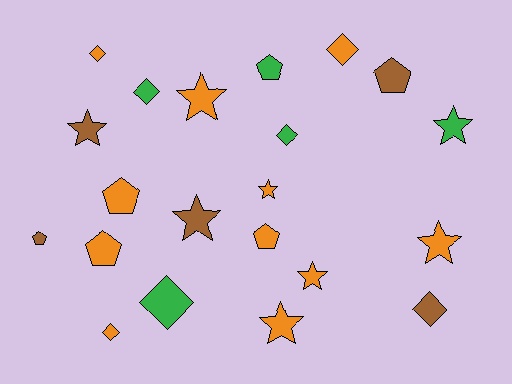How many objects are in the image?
There are 21 objects.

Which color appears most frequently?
Orange, with 11 objects.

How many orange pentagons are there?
There are 3 orange pentagons.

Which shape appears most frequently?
Star, with 8 objects.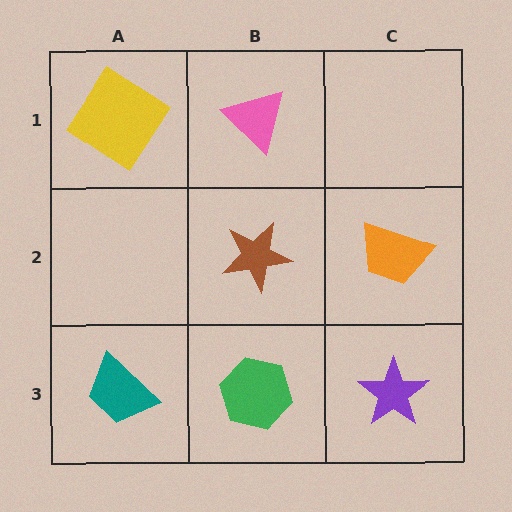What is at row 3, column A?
A teal trapezoid.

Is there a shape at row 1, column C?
No, that cell is empty.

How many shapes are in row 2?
2 shapes.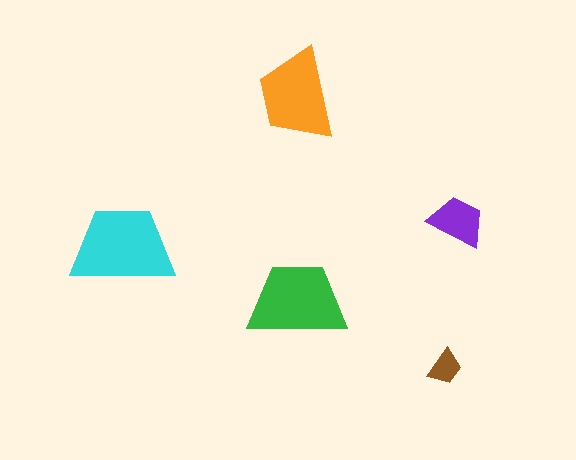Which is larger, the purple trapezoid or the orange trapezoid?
The orange one.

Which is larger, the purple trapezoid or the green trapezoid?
The green one.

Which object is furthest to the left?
The cyan trapezoid is leftmost.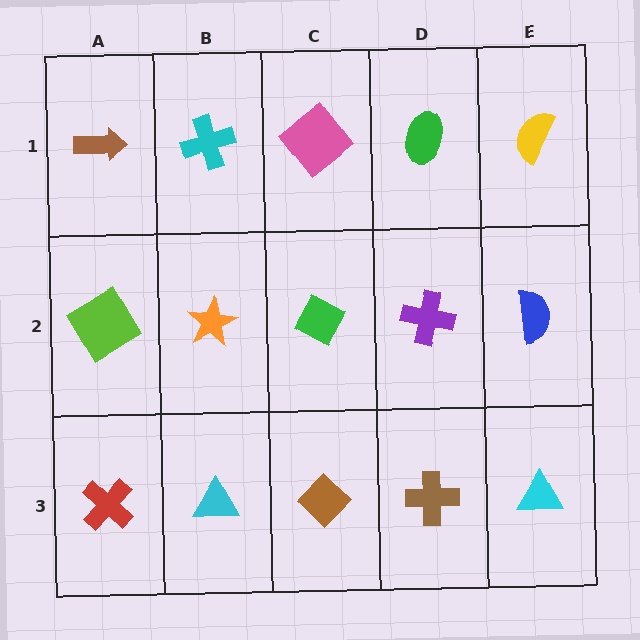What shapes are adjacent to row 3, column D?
A purple cross (row 2, column D), a brown diamond (row 3, column C), a cyan triangle (row 3, column E).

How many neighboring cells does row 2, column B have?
4.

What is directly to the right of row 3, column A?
A cyan triangle.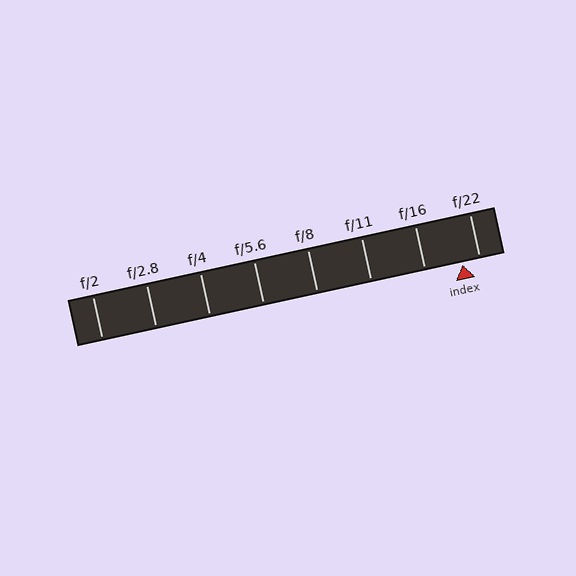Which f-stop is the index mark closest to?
The index mark is closest to f/22.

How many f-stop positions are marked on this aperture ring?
There are 8 f-stop positions marked.